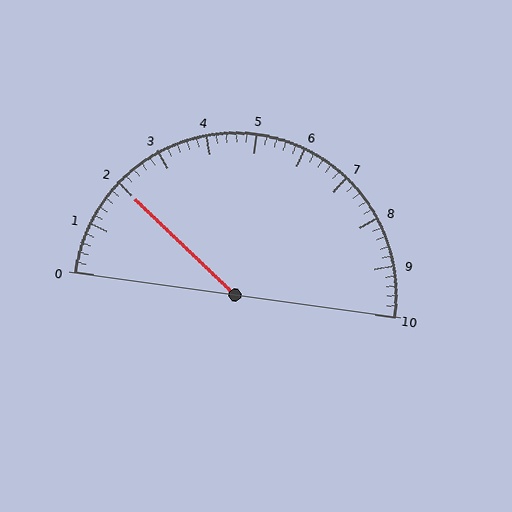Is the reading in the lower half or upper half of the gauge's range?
The reading is in the lower half of the range (0 to 10).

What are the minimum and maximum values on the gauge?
The gauge ranges from 0 to 10.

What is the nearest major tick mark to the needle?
The nearest major tick mark is 2.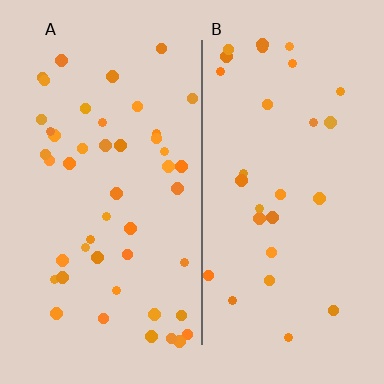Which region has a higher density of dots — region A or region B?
A (the left).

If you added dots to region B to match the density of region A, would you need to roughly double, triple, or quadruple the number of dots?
Approximately double.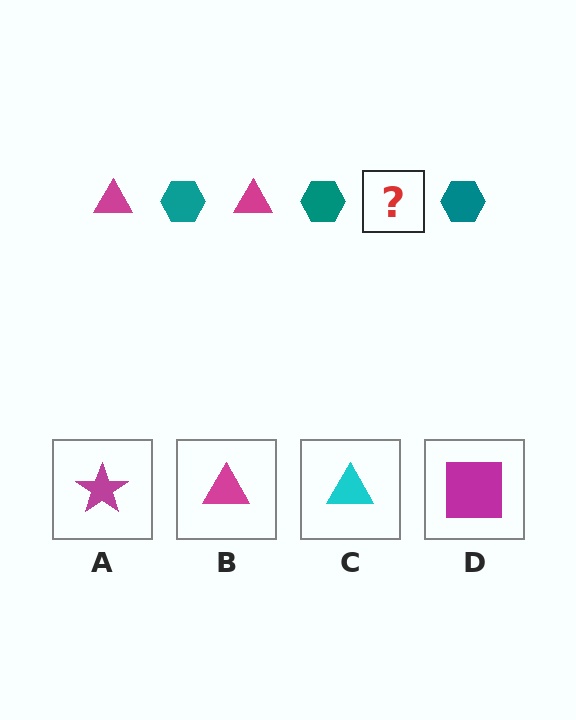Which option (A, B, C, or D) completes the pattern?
B.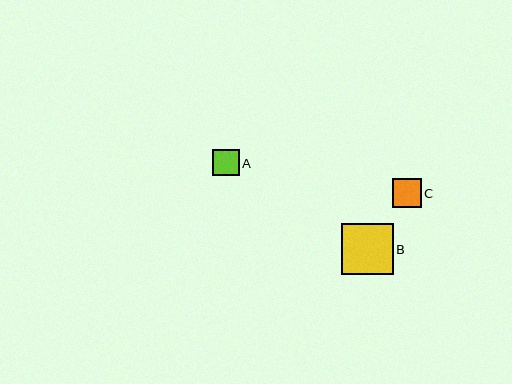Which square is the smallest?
Square A is the smallest with a size of approximately 27 pixels.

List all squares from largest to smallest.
From largest to smallest: B, C, A.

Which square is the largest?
Square B is the largest with a size of approximately 51 pixels.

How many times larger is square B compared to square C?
Square B is approximately 1.8 times the size of square C.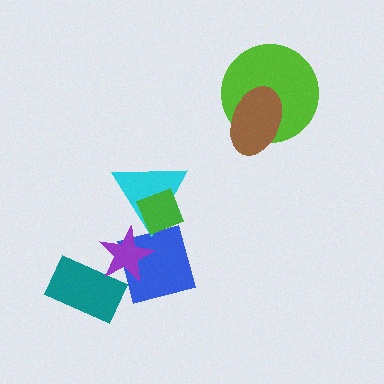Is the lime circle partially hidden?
Yes, it is partially covered by another shape.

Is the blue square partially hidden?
Yes, it is partially covered by another shape.